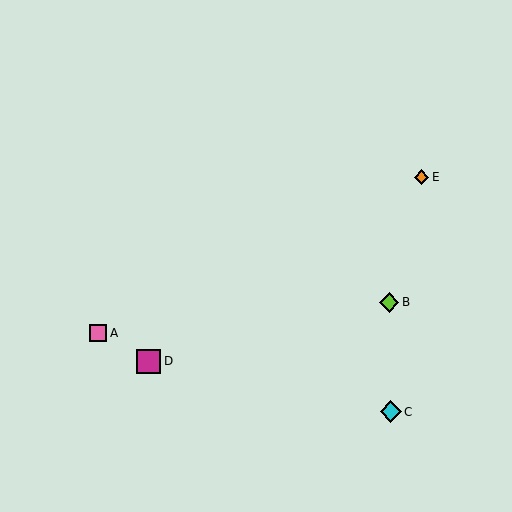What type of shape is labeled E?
Shape E is an orange diamond.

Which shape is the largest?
The magenta square (labeled D) is the largest.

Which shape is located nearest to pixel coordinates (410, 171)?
The orange diamond (labeled E) at (422, 177) is nearest to that location.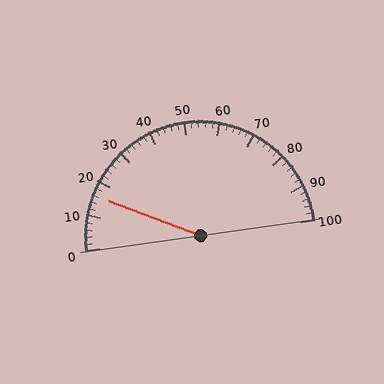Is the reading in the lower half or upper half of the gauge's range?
The reading is in the lower half of the range (0 to 100).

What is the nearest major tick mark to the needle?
The nearest major tick mark is 20.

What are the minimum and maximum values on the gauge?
The gauge ranges from 0 to 100.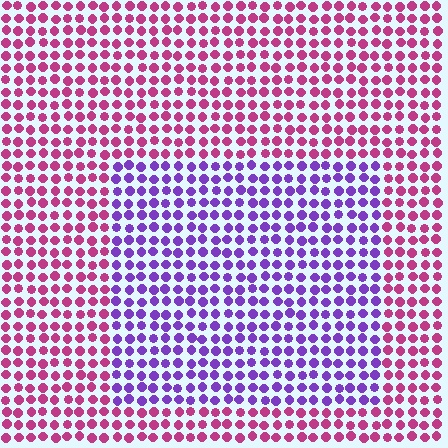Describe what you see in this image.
The image is filled with small magenta elements in a uniform arrangement. A rectangle-shaped region is visible where the elements are tinted to a slightly different hue, forming a subtle color boundary.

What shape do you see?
I see a rectangle.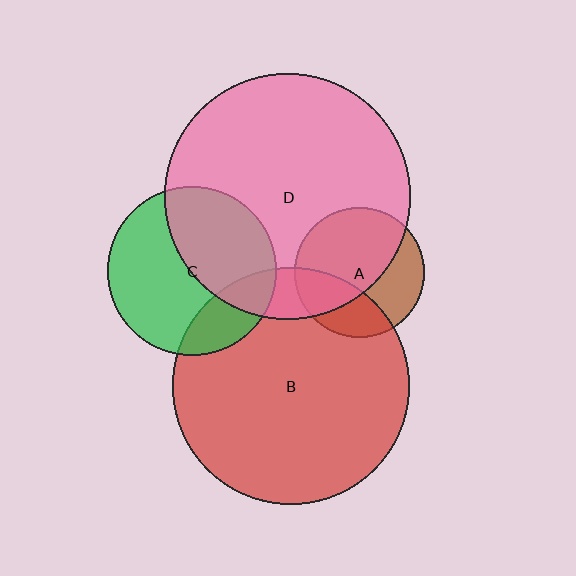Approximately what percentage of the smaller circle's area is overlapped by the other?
Approximately 60%.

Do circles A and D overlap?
Yes.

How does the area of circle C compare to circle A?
Approximately 1.7 times.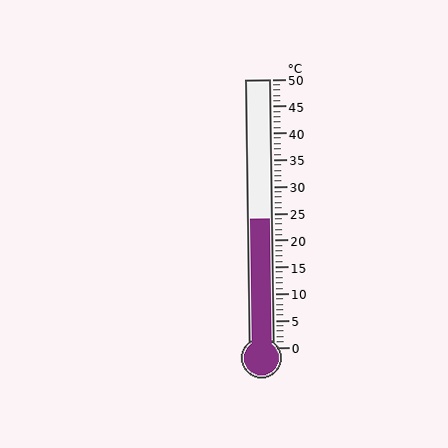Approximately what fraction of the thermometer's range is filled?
The thermometer is filled to approximately 50% of its range.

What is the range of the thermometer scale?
The thermometer scale ranges from 0°C to 50°C.